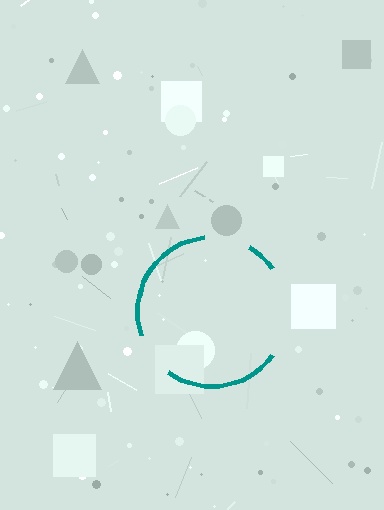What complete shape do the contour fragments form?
The contour fragments form a circle.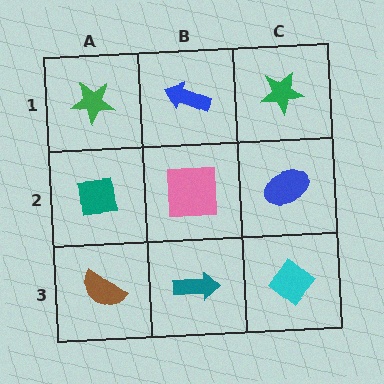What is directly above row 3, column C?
A blue ellipse.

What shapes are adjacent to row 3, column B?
A pink square (row 2, column B), a brown semicircle (row 3, column A), a cyan diamond (row 3, column C).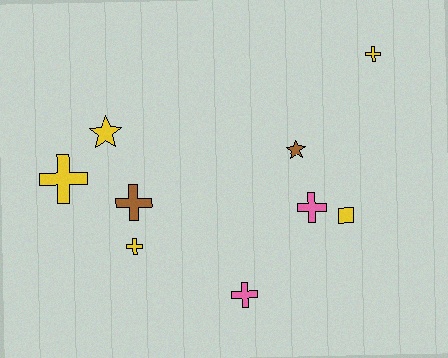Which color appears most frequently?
Yellow, with 5 objects.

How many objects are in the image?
There are 9 objects.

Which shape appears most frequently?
Cross, with 6 objects.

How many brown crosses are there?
There is 1 brown cross.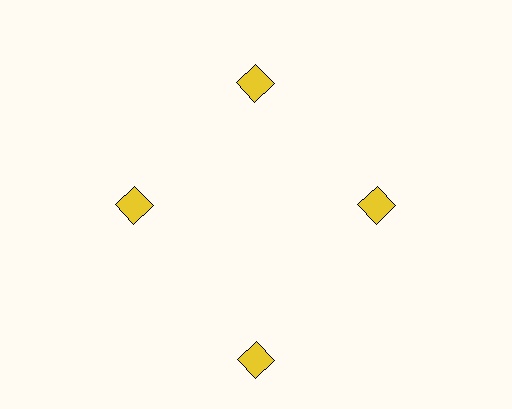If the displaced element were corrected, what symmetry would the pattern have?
It would have 4-fold rotational symmetry — the pattern would map onto itself every 90 degrees.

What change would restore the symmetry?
The symmetry would be restored by moving it inward, back onto the ring so that all 4 diamonds sit at equal angles and equal distance from the center.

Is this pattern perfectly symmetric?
No. The 4 yellow diamonds are arranged in a ring, but one element near the 6 o'clock position is pushed outward from the center, breaking the 4-fold rotational symmetry.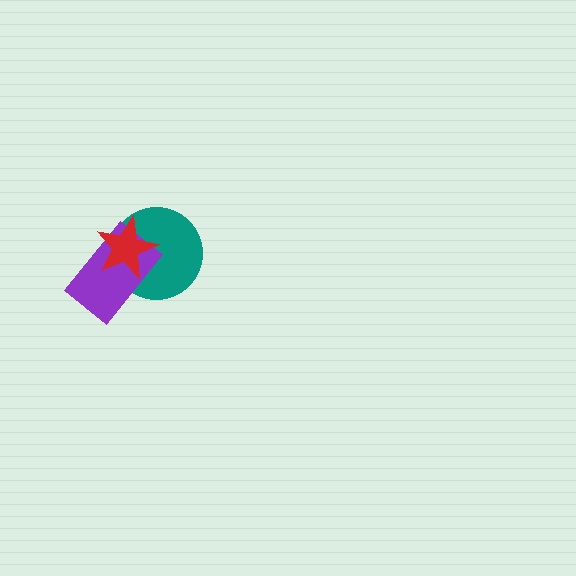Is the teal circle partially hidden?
Yes, it is partially covered by another shape.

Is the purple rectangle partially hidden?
Yes, it is partially covered by another shape.